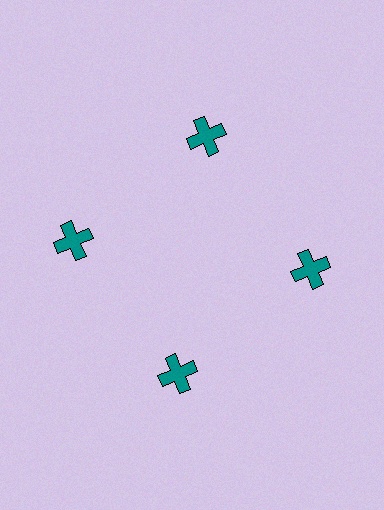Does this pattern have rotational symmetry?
Yes, this pattern has 4-fold rotational symmetry. It looks the same after rotating 90 degrees around the center.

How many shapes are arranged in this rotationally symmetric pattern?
There are 4 shapes, arranged in 4 groups of 1.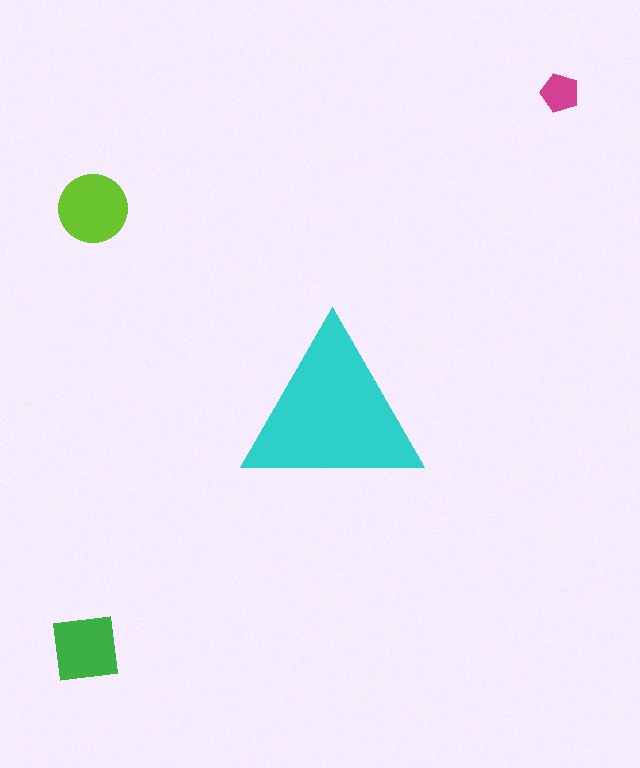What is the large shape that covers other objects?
A cyan triangle.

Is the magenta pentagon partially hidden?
No, the magenta pentagon is fully visible.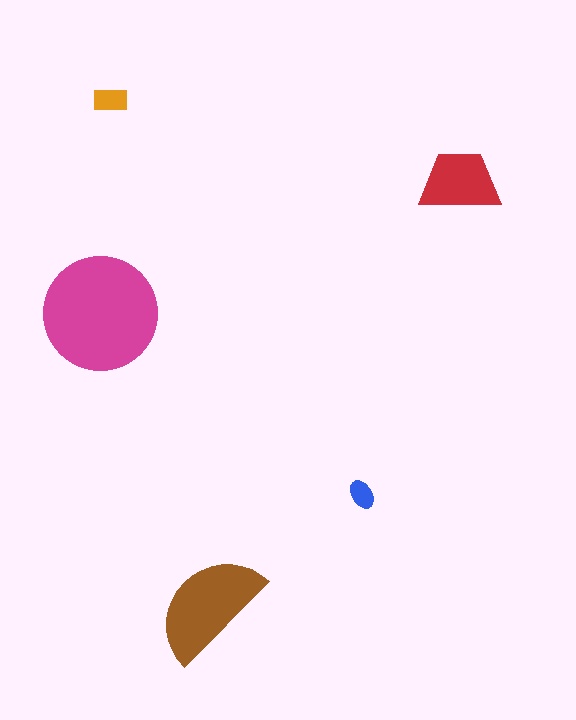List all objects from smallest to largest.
The blue ellipse, the orange rectangle, the red trapezoid, the brown semicircle, the magenta circle.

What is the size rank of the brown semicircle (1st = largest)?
2nd.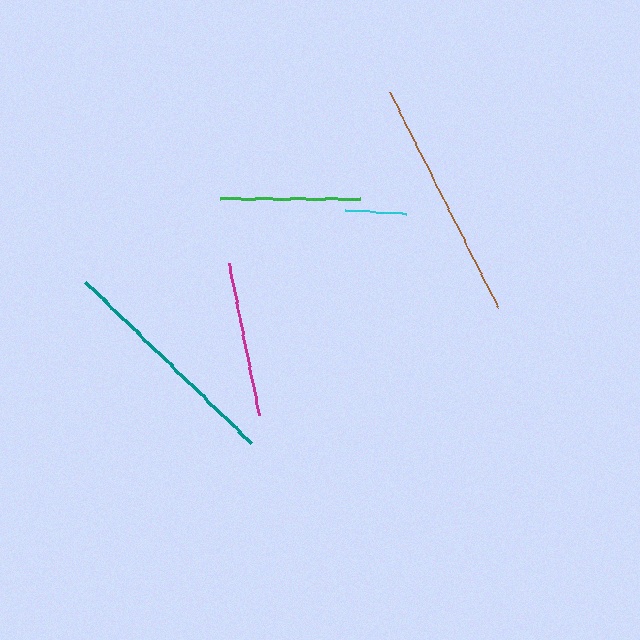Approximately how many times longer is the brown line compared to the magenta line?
The brown line is approximately 1.6 times the length of the magenta line.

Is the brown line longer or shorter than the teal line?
The brown line is longer than the teal line.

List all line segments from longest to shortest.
From longest to shortest: brown, teal, magenta, green, cyan.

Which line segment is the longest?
The brown line is the longest at approximately 241 pixels.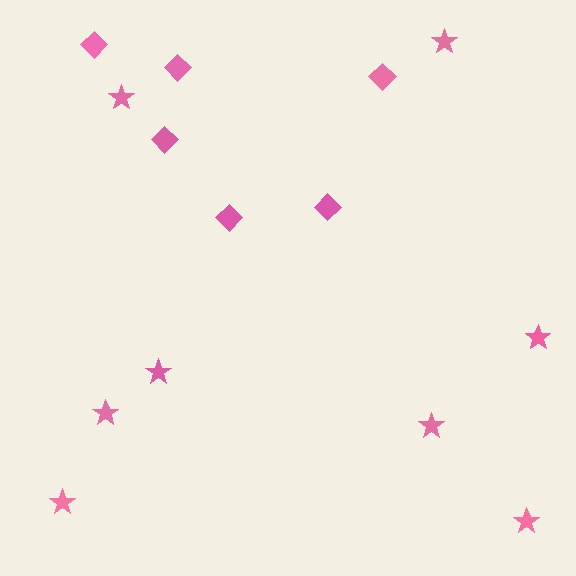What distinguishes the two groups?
There are 2 groups: one group of diamonds (6) and one group of stars (8).